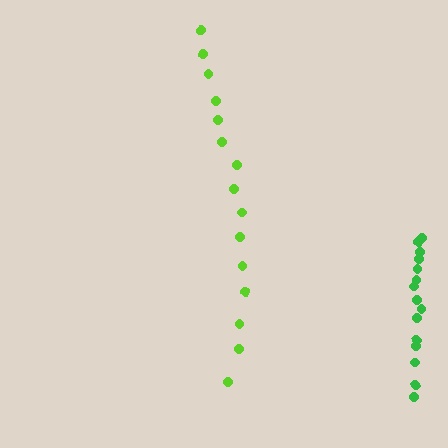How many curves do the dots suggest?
There are 2 distinct paths.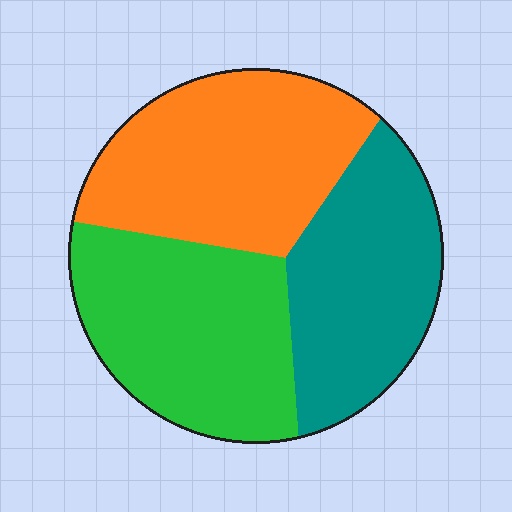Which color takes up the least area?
Teal, at roughly 30%.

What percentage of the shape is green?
Green covers 34% of the shape.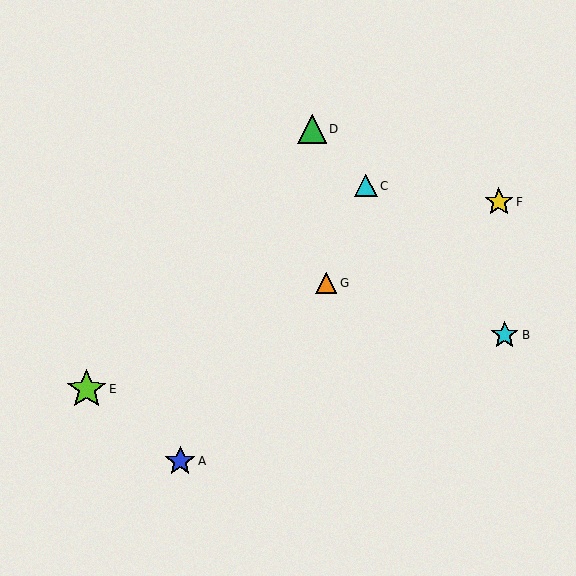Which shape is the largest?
The lime star (labeled E) is the largest.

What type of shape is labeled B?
Shape B is a cyan star.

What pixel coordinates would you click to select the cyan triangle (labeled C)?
Click at (366, 186) to select the cyan triangle C.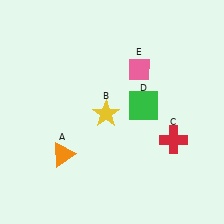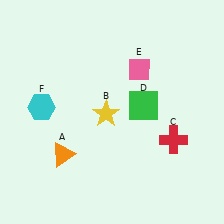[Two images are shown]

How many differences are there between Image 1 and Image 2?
There is 1 difference between the two images.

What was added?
A cyan hexagon (F) was added in Image 2.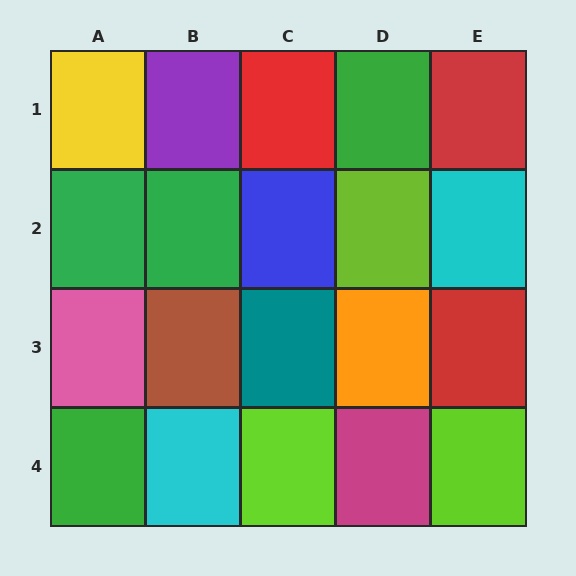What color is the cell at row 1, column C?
Red.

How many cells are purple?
1 cell is purple.